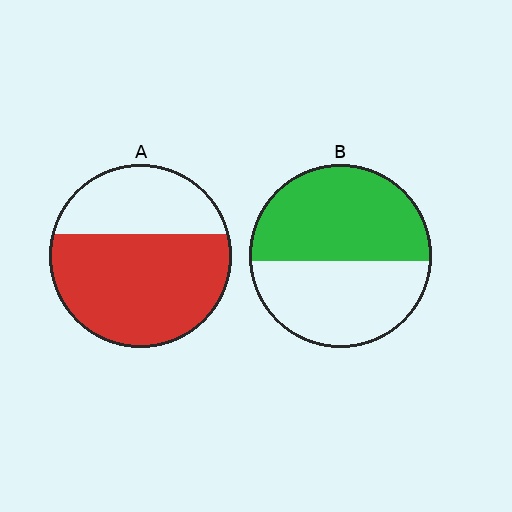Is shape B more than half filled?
Roughly half.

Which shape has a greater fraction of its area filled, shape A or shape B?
Shape A.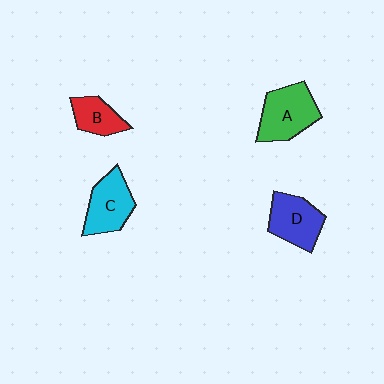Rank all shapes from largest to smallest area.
From largest to smallest: A (green), C (cyan), D (blue), B (red).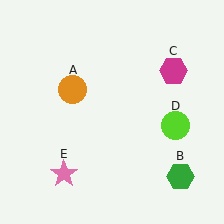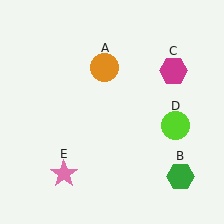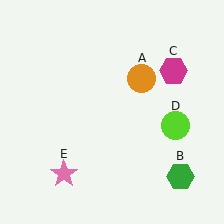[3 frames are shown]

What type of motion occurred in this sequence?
The orange circle (object A) rotated clockwise around the center of the scene.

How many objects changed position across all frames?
1 object changed position: orange circle (object A).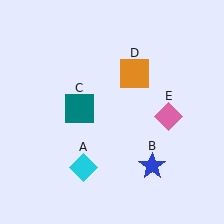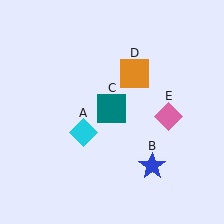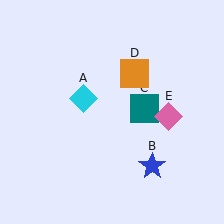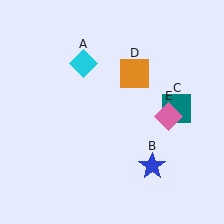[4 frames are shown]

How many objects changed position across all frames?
2 objects changed position: cyan diamond (object A), teal square (object C).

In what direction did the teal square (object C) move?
The teal square (object C) moved right.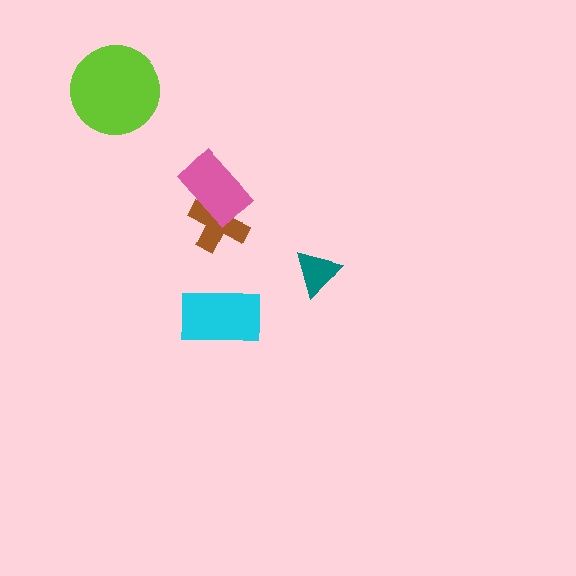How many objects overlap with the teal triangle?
0 objects overlap with the teal triangle.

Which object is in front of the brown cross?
The pink rectangle is in front of the brown cross.